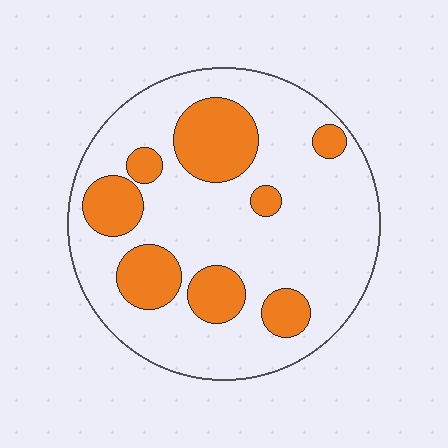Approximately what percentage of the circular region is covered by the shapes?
Approximately 25%.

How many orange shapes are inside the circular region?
8.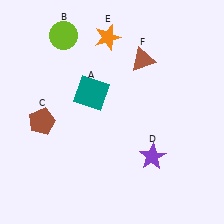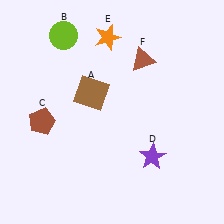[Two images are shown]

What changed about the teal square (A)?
In Image 1, A is teal. In Image 2, it changed to brown.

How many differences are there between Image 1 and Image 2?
There is 1 difference between the two images.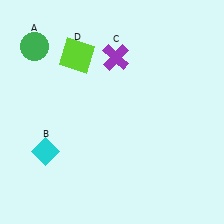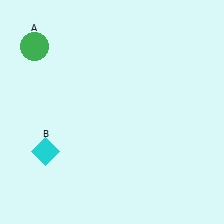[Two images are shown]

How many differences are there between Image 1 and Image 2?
There are 2 differences between the two images.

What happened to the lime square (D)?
The lime square (D) was removed in Image 2. It was in the top-left area of Image 1.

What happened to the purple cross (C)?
The purple cross (C) was removed in Image 2. It was in the top-right area of Image 1.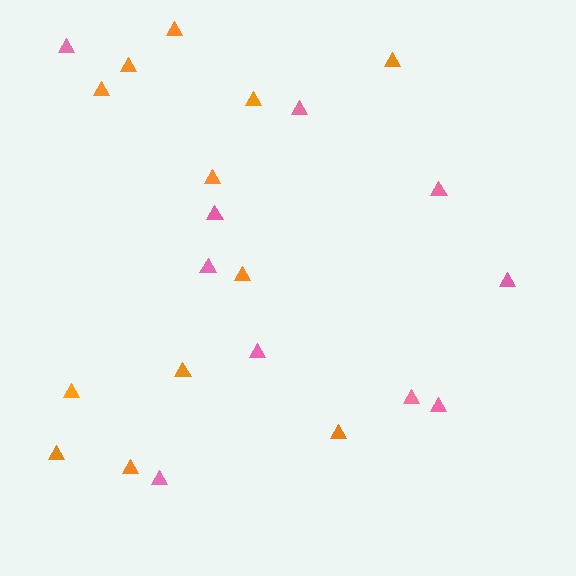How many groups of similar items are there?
There are 2 groups: one group of orange triangles (12) and one group of pink triangles (10).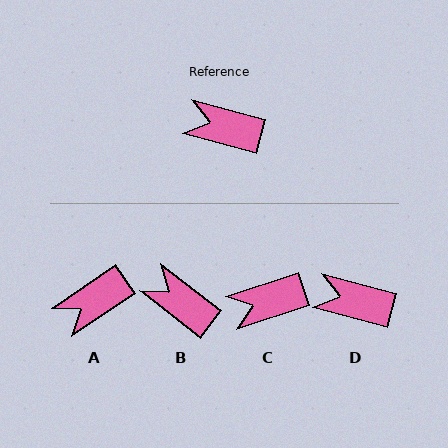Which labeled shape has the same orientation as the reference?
D.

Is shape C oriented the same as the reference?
No, it is off by about 33 degrees.